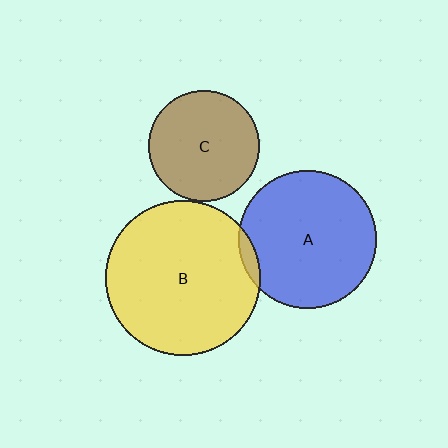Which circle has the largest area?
Circle B (yellow).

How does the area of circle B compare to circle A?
Approximately 1.3 times.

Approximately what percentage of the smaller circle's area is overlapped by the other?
Approximately 5%.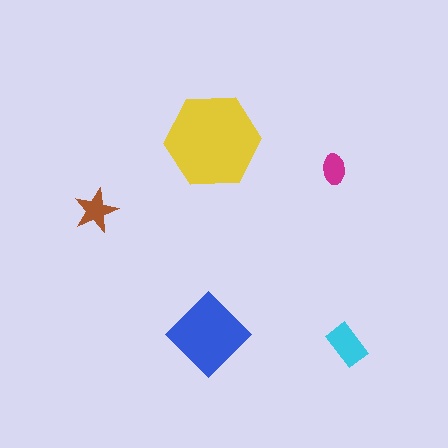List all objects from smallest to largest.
The magenta ellipse, the brown star, the cyan rectangle, the blue diamond, the yellow hexagon.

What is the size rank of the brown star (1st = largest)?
4th.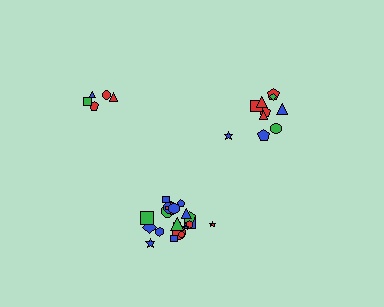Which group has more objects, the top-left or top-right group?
The top-right group.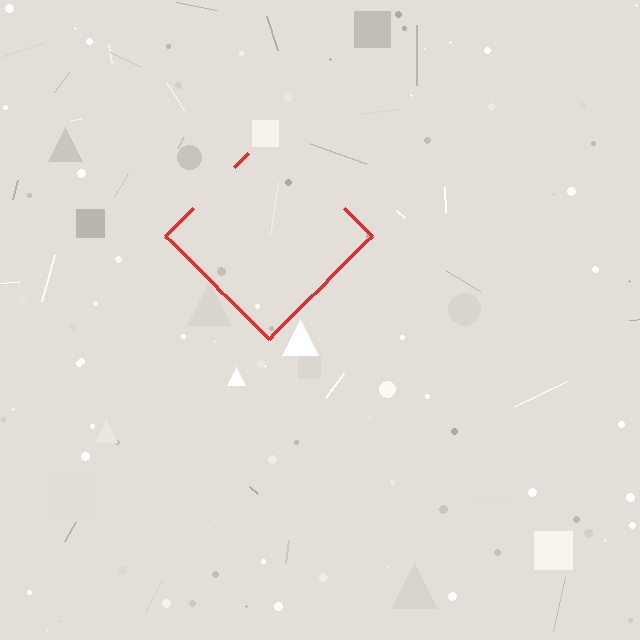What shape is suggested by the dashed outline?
The dashed outline suggests a diamond.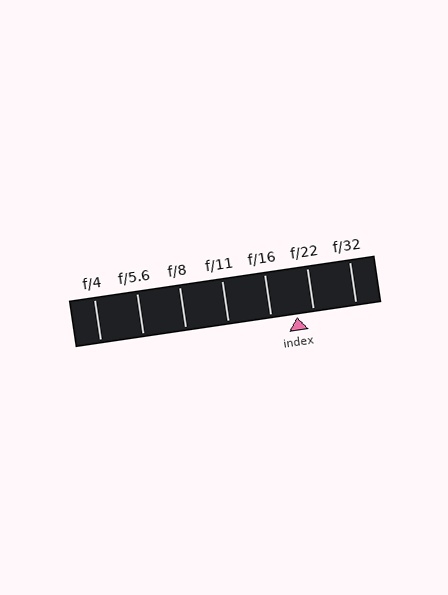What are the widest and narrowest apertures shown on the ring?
The widest aperture shown is f/4 and the narrowest is f/32.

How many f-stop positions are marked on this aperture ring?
There are 7 f-stop positions marked.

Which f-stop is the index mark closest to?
The index mark is closest to f/22.